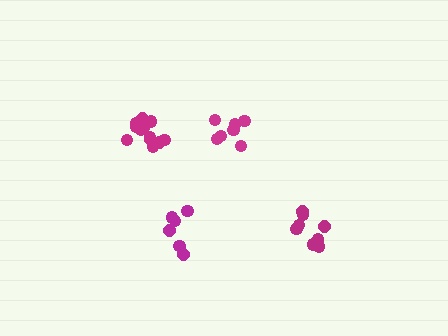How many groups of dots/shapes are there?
There are 4 groups.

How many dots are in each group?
Group 1: 8 dots, Group 2: 6 dots, Group 3: 12 dots, Group 4: 7 dots (33 total).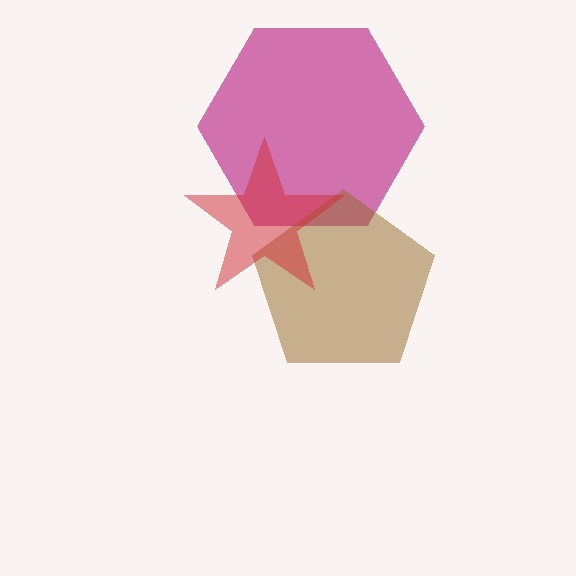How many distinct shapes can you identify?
There are 3 distinct shapes: a magenta hexagon, a brown pentagon, a red star.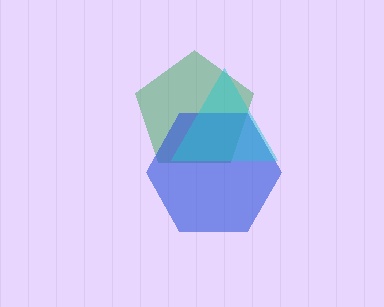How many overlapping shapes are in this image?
There are 3 overlapping shapes in the image.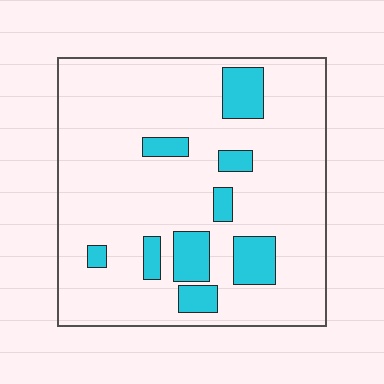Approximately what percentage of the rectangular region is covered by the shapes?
Approximately 15%.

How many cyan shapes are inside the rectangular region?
9.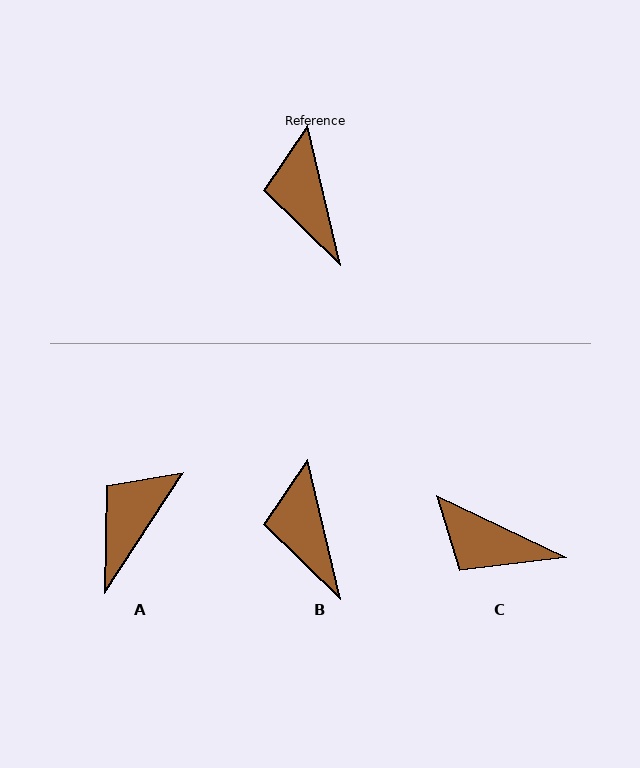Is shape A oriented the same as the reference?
No, it is off by about 47 degrees.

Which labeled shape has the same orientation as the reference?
B.